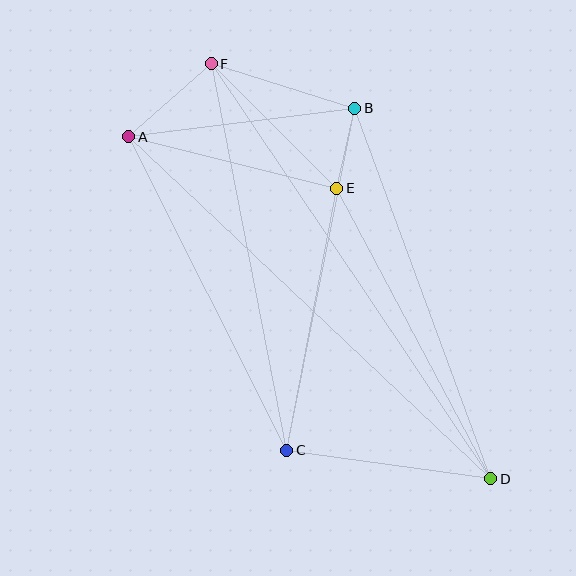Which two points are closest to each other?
Points B and E are closest to each other.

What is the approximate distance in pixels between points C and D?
The distance between C and D is approximately 206 pixels.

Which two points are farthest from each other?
Points D and F are farthest from each other.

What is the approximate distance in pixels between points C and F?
The distance between C and F is approximately 394 pixels.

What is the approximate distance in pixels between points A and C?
The distance between A and C is approximately 351 pixels.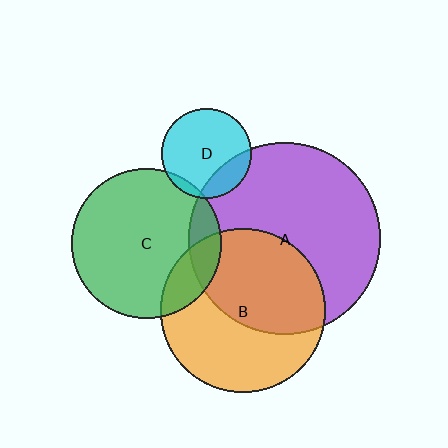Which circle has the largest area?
Circle A (purple).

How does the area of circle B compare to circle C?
Approximately 1.2 times.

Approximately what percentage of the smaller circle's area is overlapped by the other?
Approximately 15%.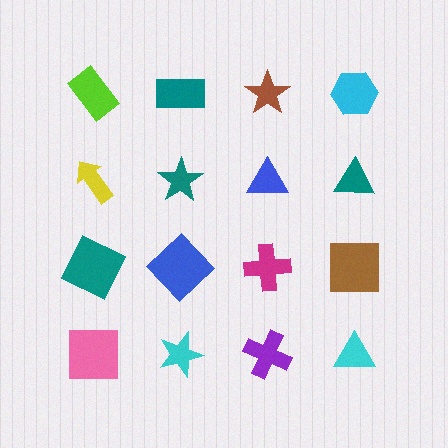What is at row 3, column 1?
A teal square.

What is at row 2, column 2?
A teal star.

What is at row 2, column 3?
A blue triangle.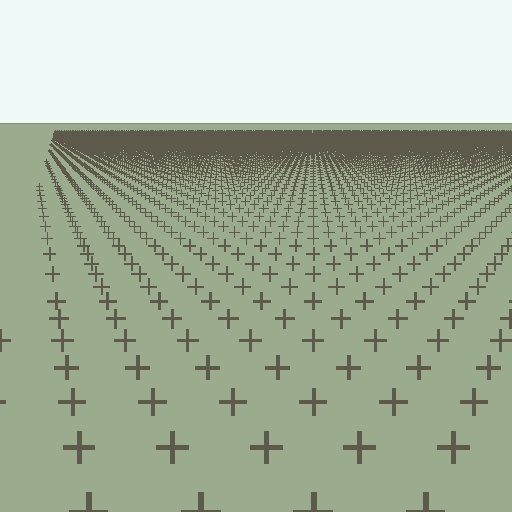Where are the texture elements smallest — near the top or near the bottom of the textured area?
Near the top.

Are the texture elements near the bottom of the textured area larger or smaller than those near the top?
Larger. Near the bottom, elements are closer to the viewer and appear at a bigger on-screen size.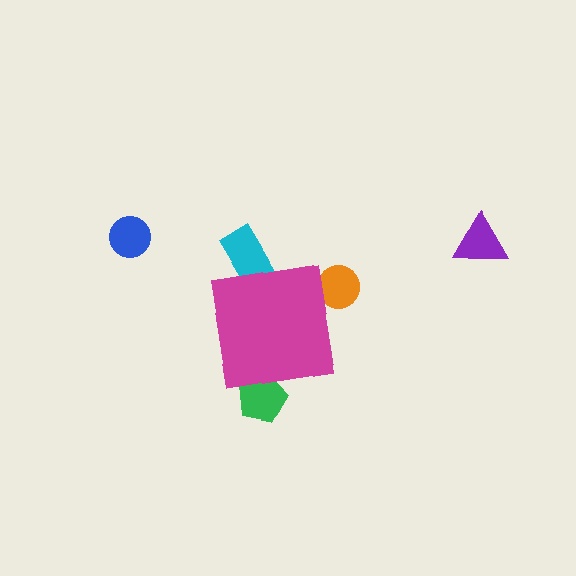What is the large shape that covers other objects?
A magenta square.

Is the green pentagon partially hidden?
Yes, the green pentagon is partially hidden behind the magenta square.